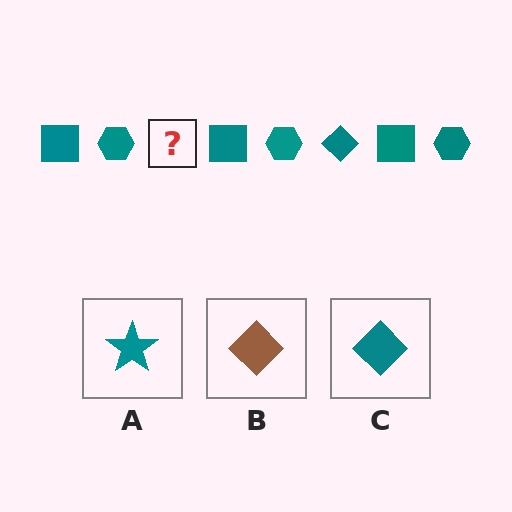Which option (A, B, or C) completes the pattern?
C.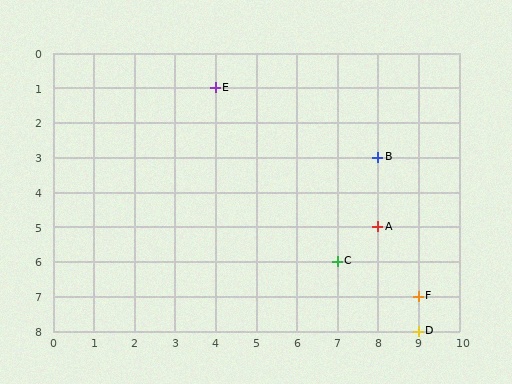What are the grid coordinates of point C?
Point C is at grid coordinates (7, 6).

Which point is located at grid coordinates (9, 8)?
Point D is at (9, 8).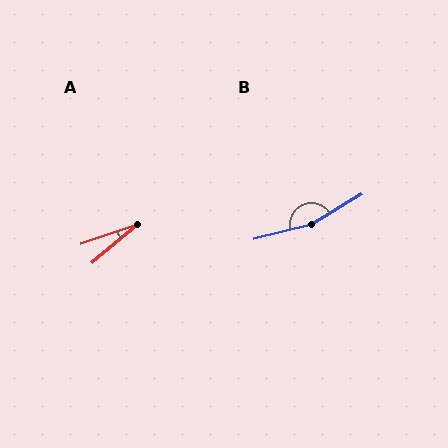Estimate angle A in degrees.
Approximately 22 degrees.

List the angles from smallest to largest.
A (22°), B (163°).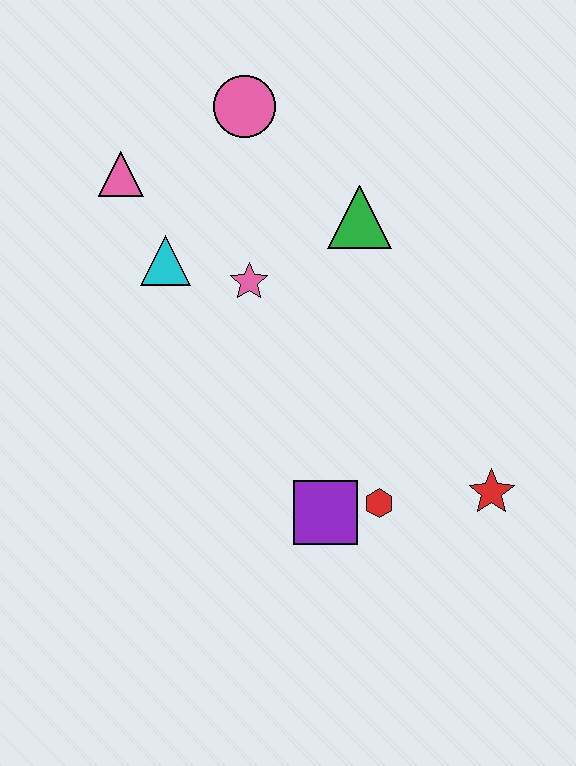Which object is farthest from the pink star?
The red star is farthest from the pink star.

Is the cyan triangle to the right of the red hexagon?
No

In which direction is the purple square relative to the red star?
The purple square is to the left of the red star.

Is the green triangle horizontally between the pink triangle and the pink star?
No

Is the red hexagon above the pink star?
No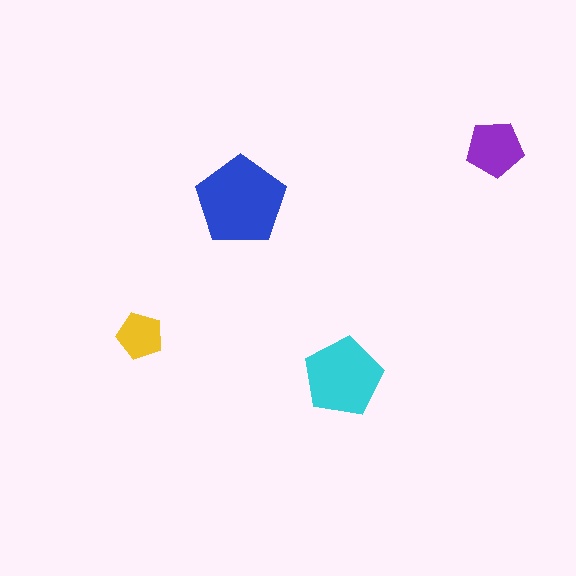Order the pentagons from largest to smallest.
the blue one, the cyan one, the purple one, the yellow one.